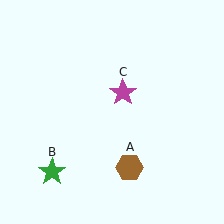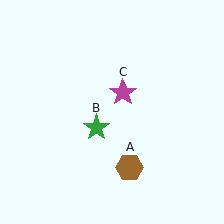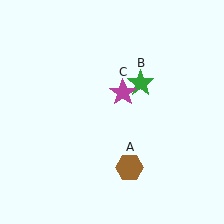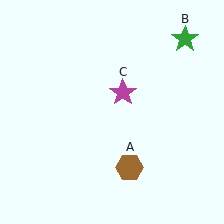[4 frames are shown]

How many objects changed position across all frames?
1 object changed position: green star (object B).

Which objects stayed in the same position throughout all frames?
Brown hexagon (object A) and magenta star (object C) remained stationary.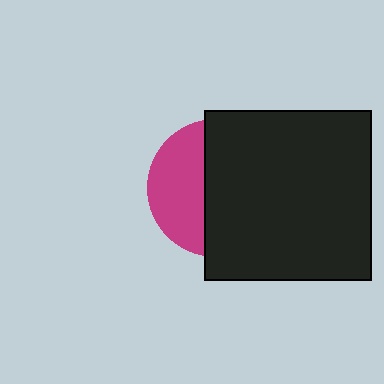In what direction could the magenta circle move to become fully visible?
The magenta circle could move left. That would shift it out from behind the black rectangle entirely.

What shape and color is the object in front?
The object in front is a black rectangle.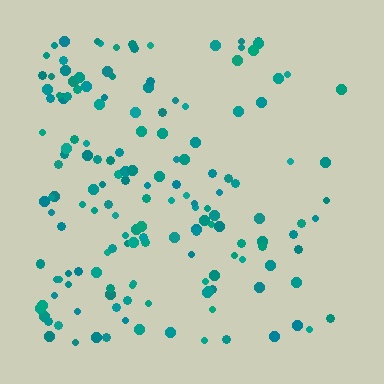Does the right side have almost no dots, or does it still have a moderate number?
Still a moderate number, just noticeably fewer than the left.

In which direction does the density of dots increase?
From right to left, with the left side densest.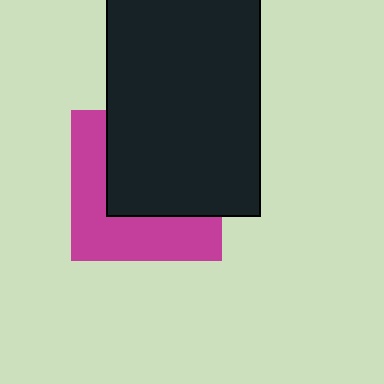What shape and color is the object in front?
The object in front is a black rectangle.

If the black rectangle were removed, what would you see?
You would see the complete magenta square.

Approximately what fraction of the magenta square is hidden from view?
Roughly 55% of the magenta square is hidden behind the black rectangle.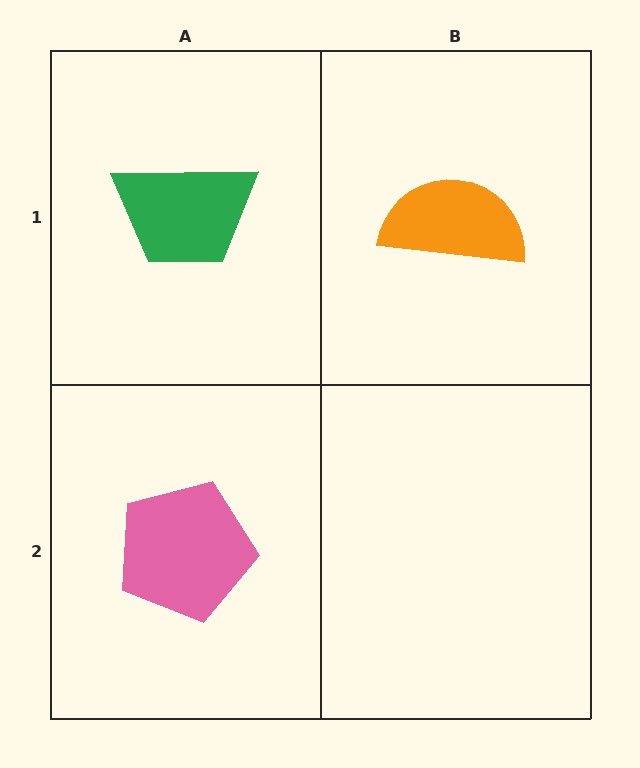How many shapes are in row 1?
2 shapes.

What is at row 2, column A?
A pink pentagon.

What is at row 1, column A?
A green trapezoid.